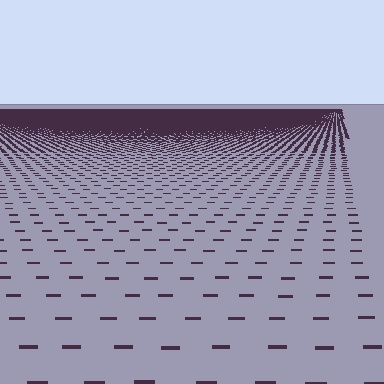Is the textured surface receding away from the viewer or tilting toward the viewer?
The surface is receding away from the viewer. Texture elements get smaller and denser toward the top.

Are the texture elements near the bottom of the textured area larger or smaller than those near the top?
Larger. Near the bottom, elements are closer to the viewer and appear at a bigger on-screen size.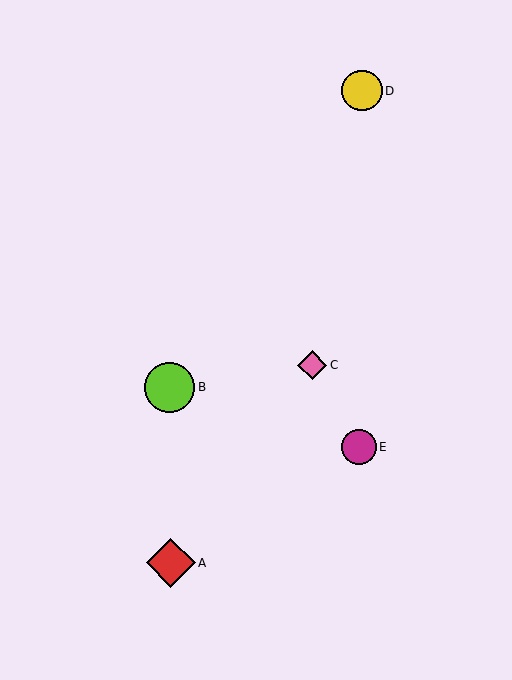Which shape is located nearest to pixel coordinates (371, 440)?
The magenta circle (labeled E) at (359, 447) is nearest to that location.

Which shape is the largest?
The lime circle (labeled B) is the largest.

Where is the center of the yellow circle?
The center of the yellow circle is at (362, 91).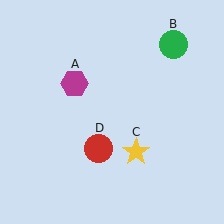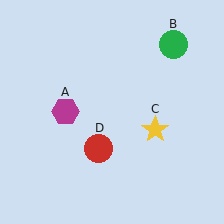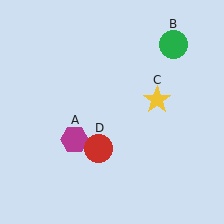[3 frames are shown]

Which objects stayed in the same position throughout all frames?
Green circle (object B) and red circle (object D) remained stationary.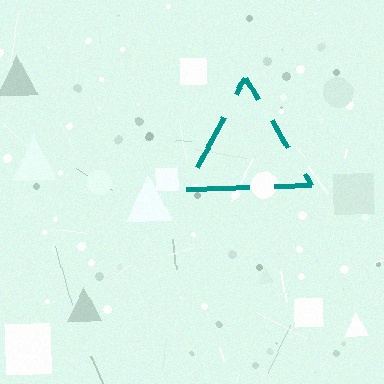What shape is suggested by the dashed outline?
The dashed outline suggests a triangle.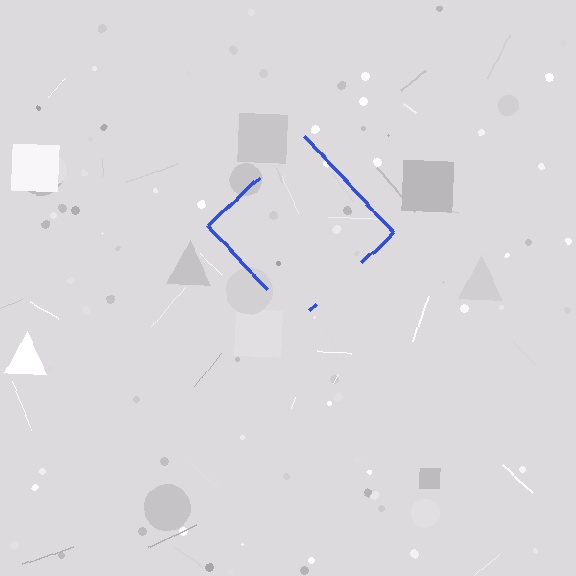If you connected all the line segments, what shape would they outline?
They would outline a diamond.